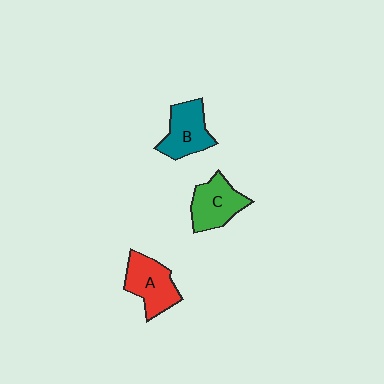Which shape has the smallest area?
Shape B (teal).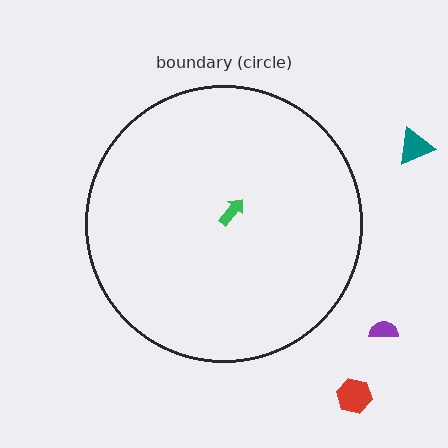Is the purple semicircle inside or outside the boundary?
Outside.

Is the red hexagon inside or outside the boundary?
Outside.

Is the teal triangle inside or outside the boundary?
Outside.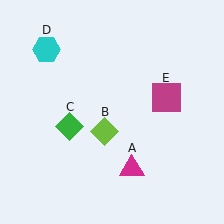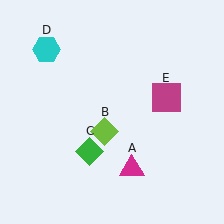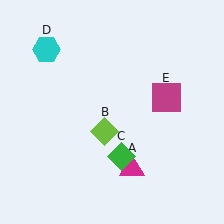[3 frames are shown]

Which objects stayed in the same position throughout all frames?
Magenta triangle (object A) and lime diamond (object B) and cyan hexagon (object D) and magenta square (object E) remained stationary.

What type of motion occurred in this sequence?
The green diamond (object C) rotated counterclockwise around the center of the scene.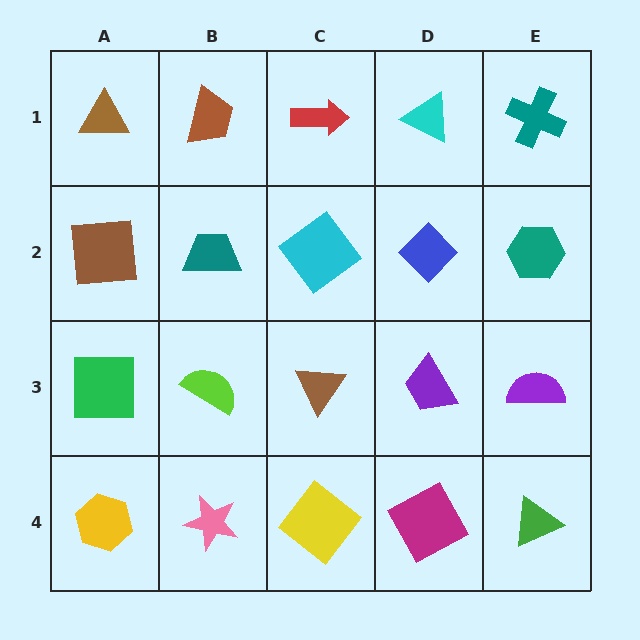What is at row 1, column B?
A brown trapezoid.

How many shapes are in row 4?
5 shapes.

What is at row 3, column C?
A brown triangle.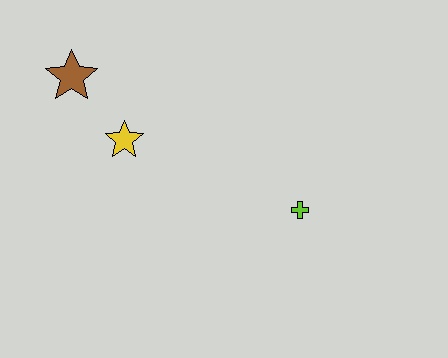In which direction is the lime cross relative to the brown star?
The lime cross is to the right of the brown star.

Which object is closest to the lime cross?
The yellow star is closest to the lime cross.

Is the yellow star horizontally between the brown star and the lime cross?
Yes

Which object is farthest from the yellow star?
The lime cross is farthest from the yellow star.